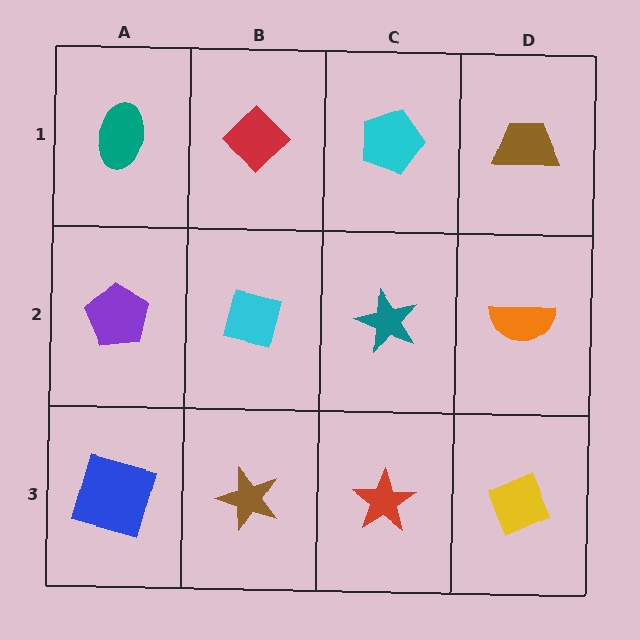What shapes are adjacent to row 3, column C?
A teal star (row 2, column C), a brown star (row 3, column B), a yellow diamond (row 3, column D).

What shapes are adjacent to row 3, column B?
A cyan square (row 2, column B), a blue square (row 3, column A), a red star (row 3, column C).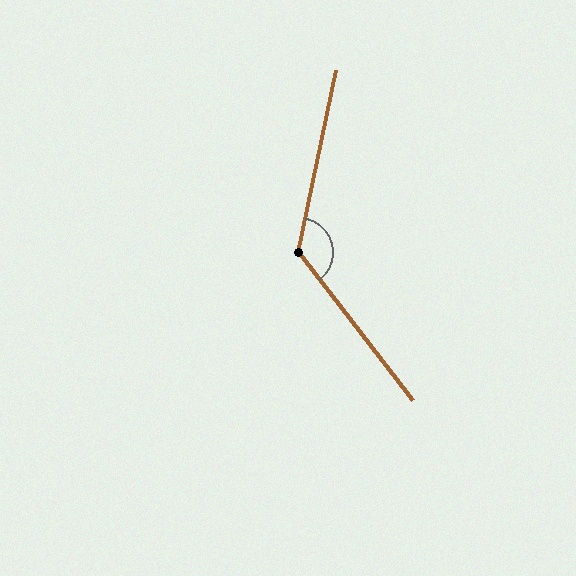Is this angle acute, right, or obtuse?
It is obtuse.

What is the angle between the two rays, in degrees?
Approximately 131 degrees.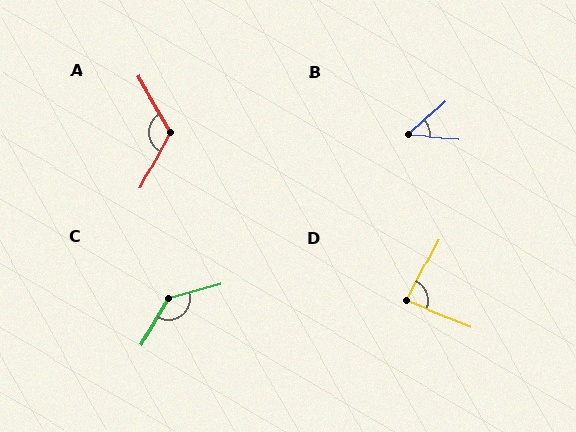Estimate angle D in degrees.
Approximately 84 degrees.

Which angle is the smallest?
B, at approximately 47 degrees.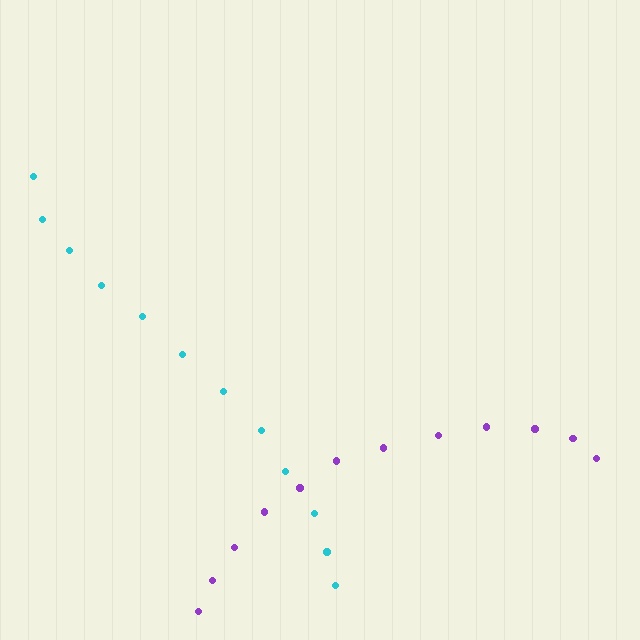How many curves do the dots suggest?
There are 2 distinct paths.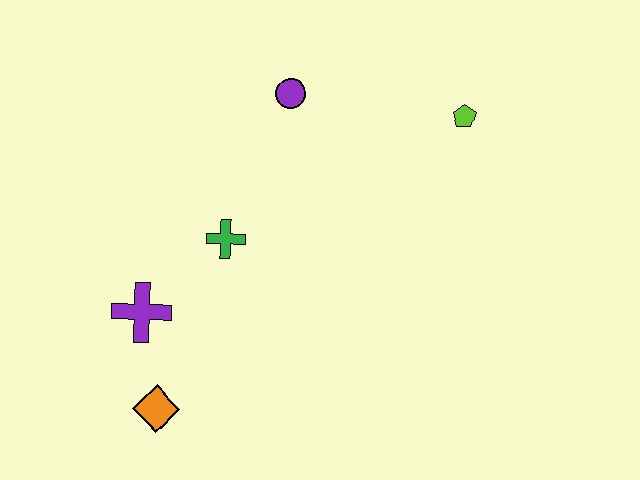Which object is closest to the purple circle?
The green cross is closest to the purple circle.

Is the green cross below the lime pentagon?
Yes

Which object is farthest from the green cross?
The lime pentagon is farthest from the green cross.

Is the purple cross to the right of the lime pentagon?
No